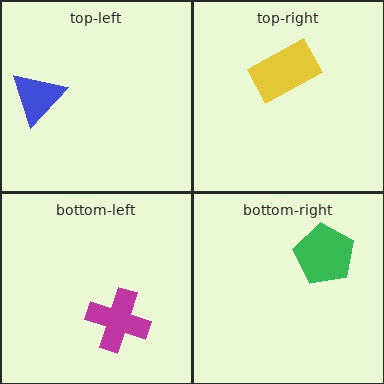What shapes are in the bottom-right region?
The green pentagon.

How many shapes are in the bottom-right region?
1.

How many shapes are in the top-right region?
1.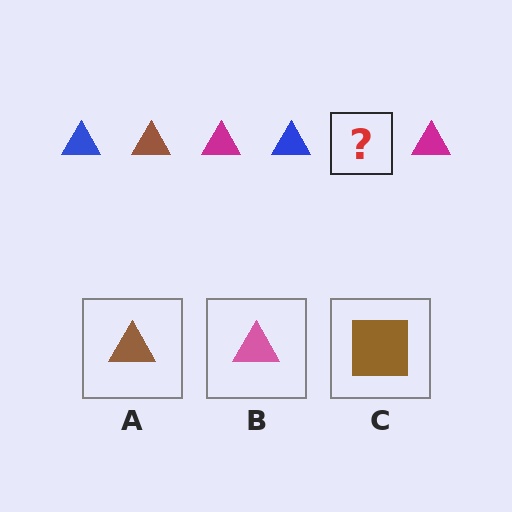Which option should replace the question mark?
Option A.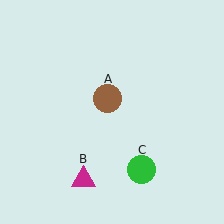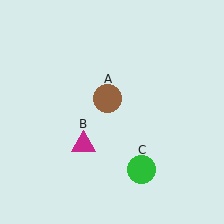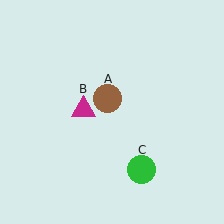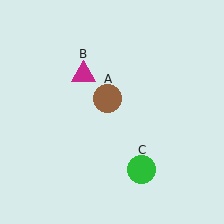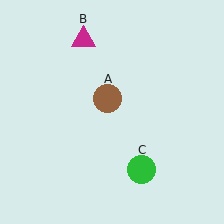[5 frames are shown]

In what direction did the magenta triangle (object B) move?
The magenta triangle (object B) moved up.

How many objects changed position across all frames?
1 object changed position: magenta triangle (object B).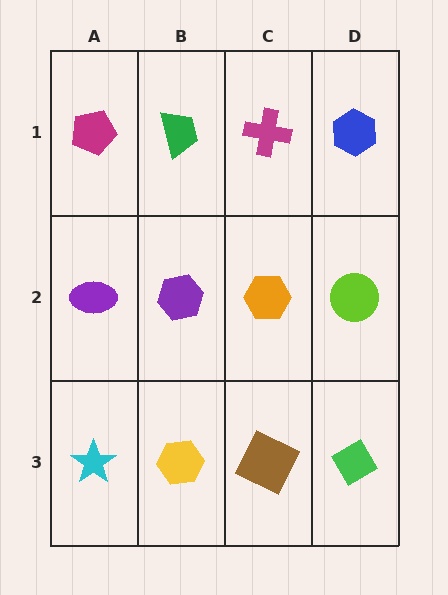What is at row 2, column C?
An orange hexagon.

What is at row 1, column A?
A magenta pentagon.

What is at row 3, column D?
A green diamond.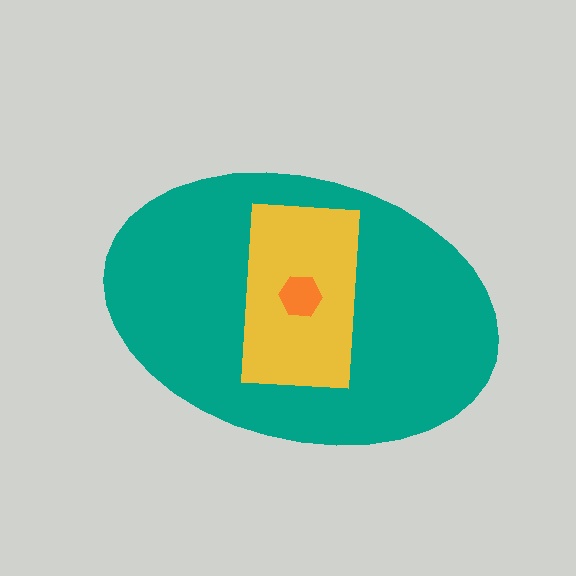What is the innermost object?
The orange hexagon.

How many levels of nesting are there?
3.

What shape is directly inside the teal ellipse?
The yellow rectangle.